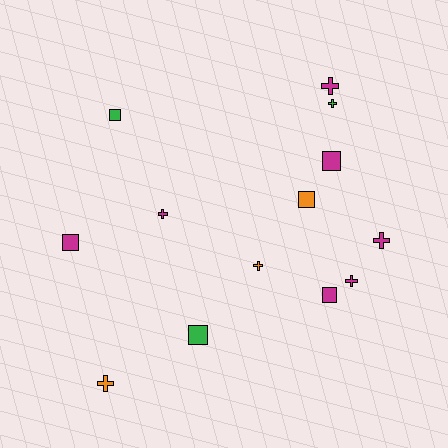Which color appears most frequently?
Magenta, with 7 objects.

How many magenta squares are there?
There are 3 magenta squares.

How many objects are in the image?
There are 13 objects.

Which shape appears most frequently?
Cross, with 7 objects.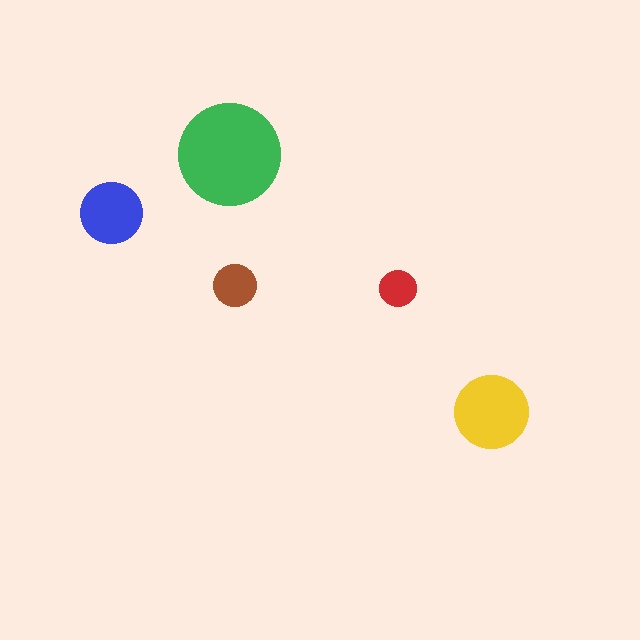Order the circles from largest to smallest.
the green one, the yellow one, the blue one, the brown one, the red one.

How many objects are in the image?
There are 5 objects in the image.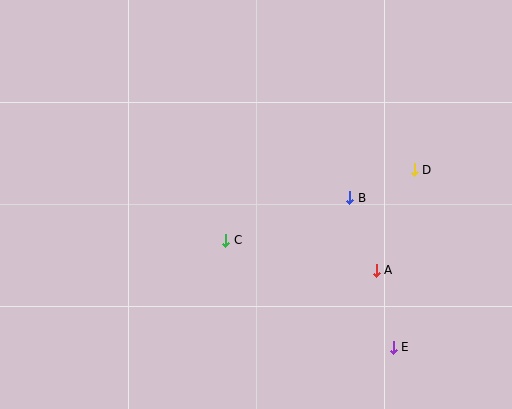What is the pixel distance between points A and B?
The distance between A and B is 77 pixels.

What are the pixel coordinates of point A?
Point A is at (376, 270).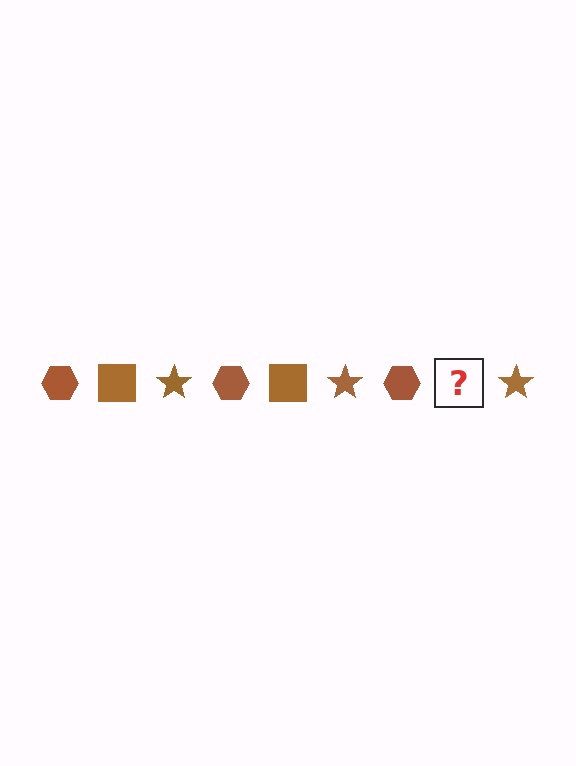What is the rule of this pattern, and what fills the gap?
The rule is that the pattern cycles through hexagon, square, star shapes in brown. The gap should be filled with a brown square.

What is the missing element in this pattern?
The missing element is a brown square.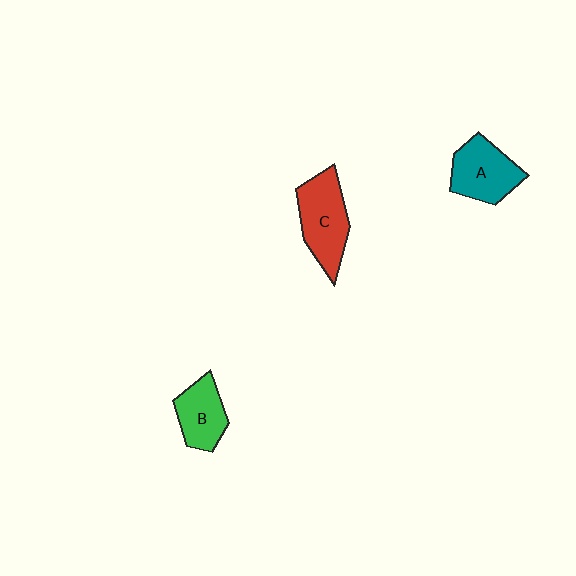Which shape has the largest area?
Shape C (red).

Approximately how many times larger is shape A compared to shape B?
Approximately 1.2 times.